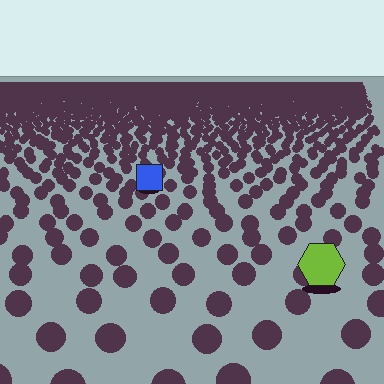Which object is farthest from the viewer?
The blue square is farthest from the viewer. It appears smaller and the ground texture around it is denser.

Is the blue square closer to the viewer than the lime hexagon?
No. The lime hexagon is closer — you can tell from the texture gradient: the ground texture is coarser near it.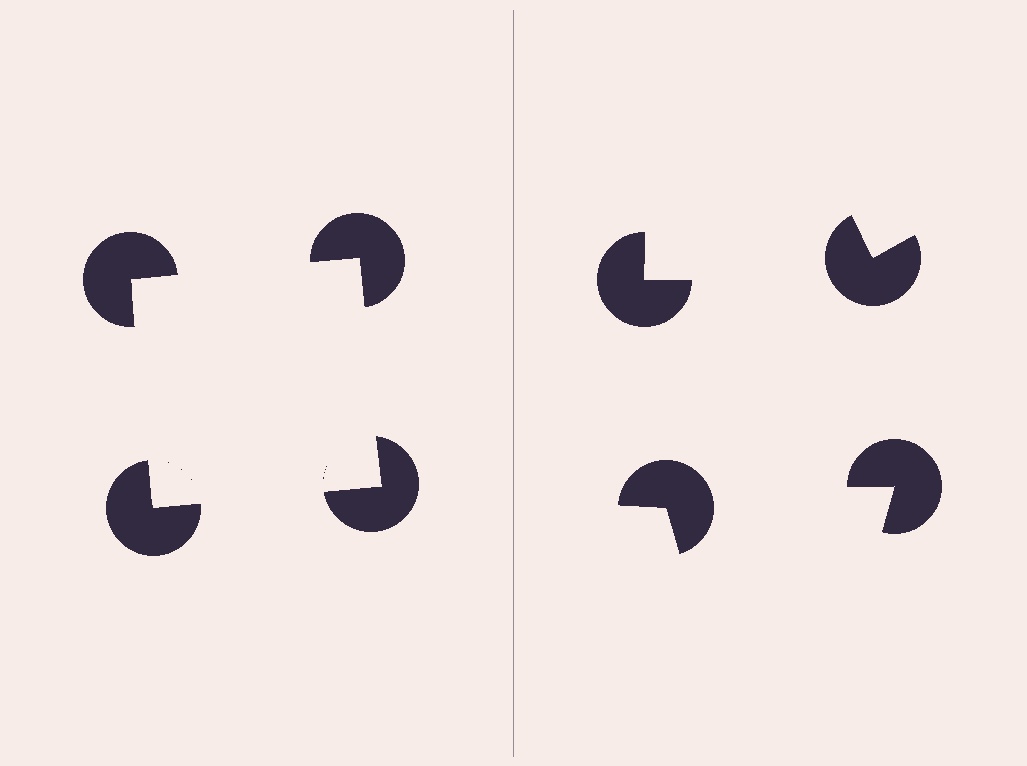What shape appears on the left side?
An illusory square.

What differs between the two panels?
The pac-man discs are positioned identically on both sides; only the wedge orientations differ. On the left they align to a square; on the right they are misaligned.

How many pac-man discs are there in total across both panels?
8 — 4 on each side.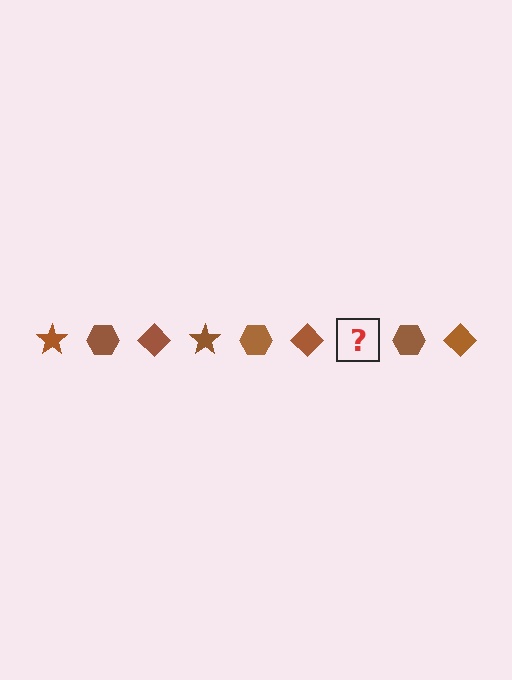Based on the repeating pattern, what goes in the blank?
The blank should be a brown star.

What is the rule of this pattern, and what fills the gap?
The rule is that the pattern cycles through star, hexagon, diamond shapes in brown. The gap should be filled with a brown star.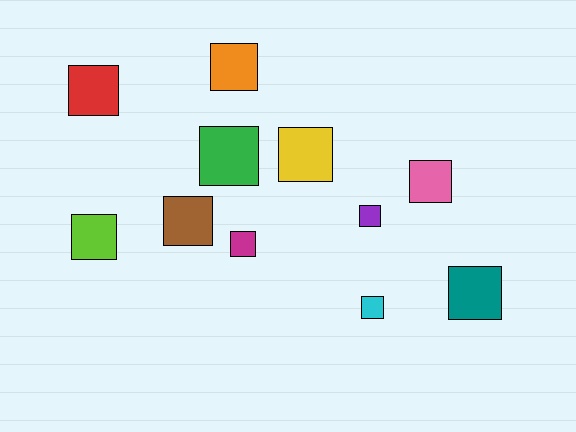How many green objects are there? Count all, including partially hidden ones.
There is 1 green object.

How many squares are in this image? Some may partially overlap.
There are 11 squares.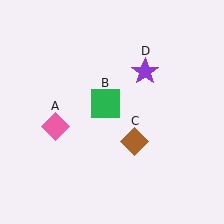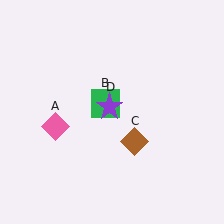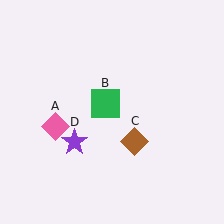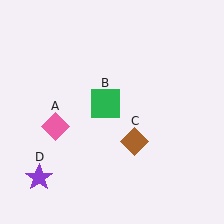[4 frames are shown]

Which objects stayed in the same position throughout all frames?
Pink diamond (object A) and green square (object B) and brown diamond (object C) remained stationary.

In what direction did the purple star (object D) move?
The purple star (object D) moved down and to the left.